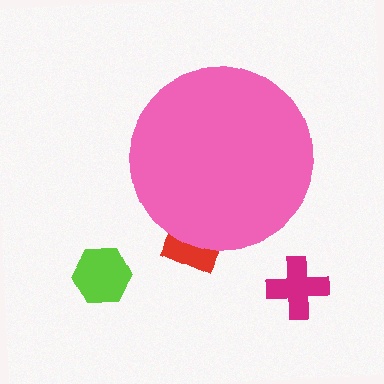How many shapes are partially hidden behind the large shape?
1 shape is partially hidden.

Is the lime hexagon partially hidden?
No, the lime hexagon is fully visible.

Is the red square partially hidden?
Yes, the red square is partially hidden behind the pink circle.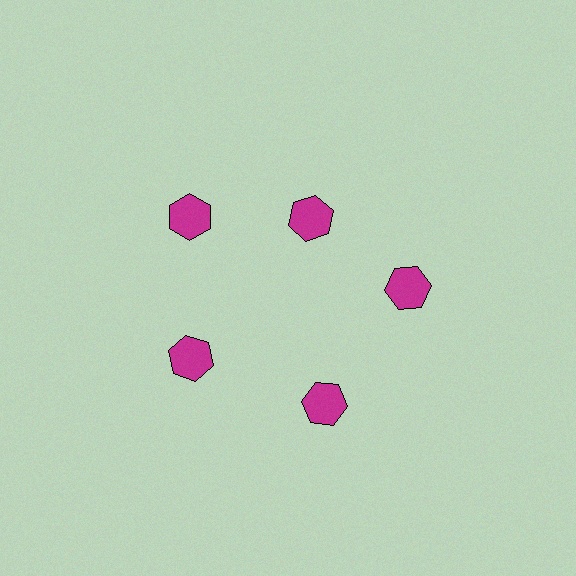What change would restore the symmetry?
The symmetry would be restored by moving it outward, back onto the ring so that all 5 hexagons sit at equal angles and equal distance from the center.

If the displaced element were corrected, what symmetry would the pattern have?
It would have 5-fold rotational symmetry — the pattern would map onto itself every 72 degrees.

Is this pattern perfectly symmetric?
No. The 5 magenta hexagons are arranged in a ring, but one element near the 1 o'clock position is pulled inward toward the center, breaking the 5-fold rotational symmetry.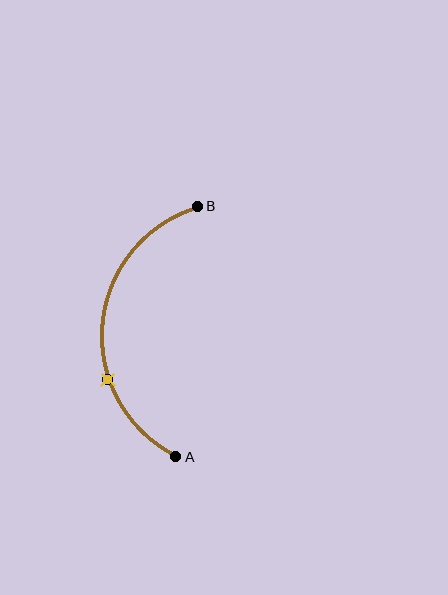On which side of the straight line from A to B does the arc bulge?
The arc bulges to the left of the straight line connecting A and B.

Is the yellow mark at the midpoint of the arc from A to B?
No. The yellow mark lies on the arc but is closer to endpoint A. The arc midpoint would be at the point on the curve equidistant along the arc from both A and B.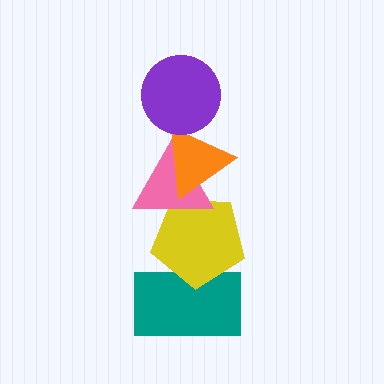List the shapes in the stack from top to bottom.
From top to bottom: the purple circle, the orange triangle, the pink triangle, the yellow pentagon, the teal rectangle.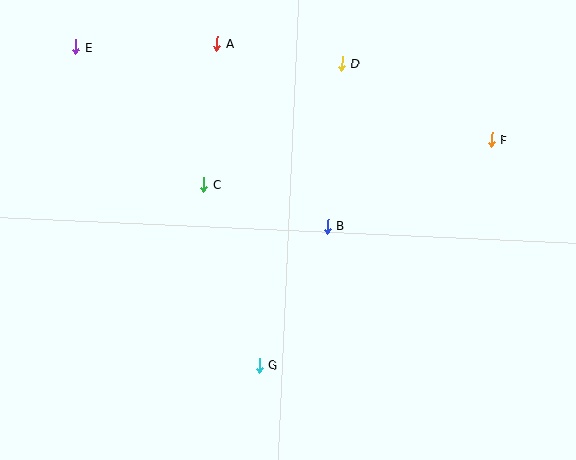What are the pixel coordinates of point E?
Point E is at (76, 47).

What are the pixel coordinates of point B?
Point B is at (328, 226).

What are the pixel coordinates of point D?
Point D is at (342, 64).